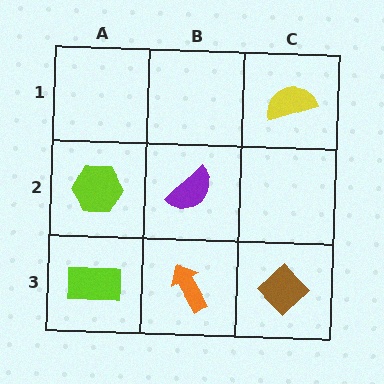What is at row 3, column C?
A brown diamond.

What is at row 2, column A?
A lime hexagon.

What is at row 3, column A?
A lime rectangle.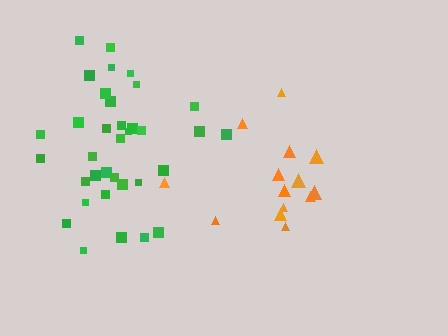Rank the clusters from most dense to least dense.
green, orange.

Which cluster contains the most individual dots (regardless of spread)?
Green (35).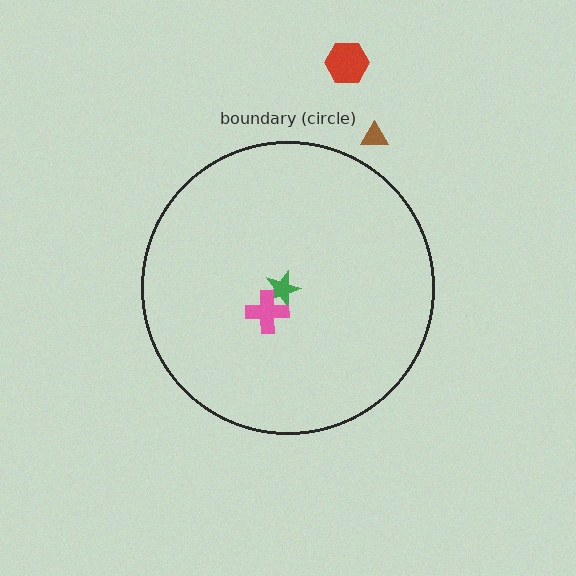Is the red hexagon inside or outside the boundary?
Outside.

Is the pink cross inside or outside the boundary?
Inside.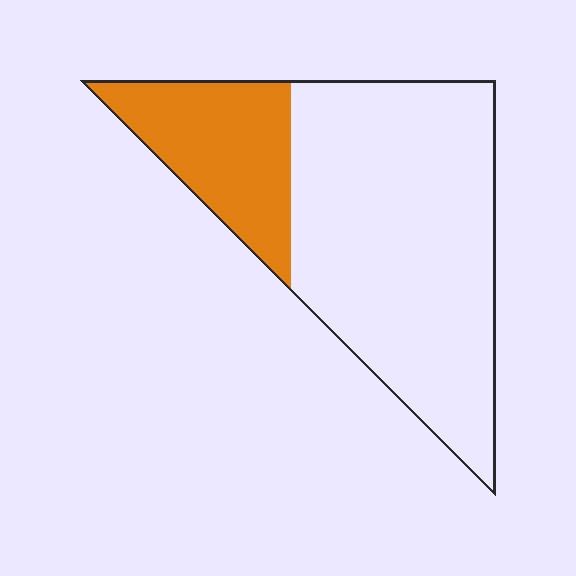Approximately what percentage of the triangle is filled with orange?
Approximately 25%.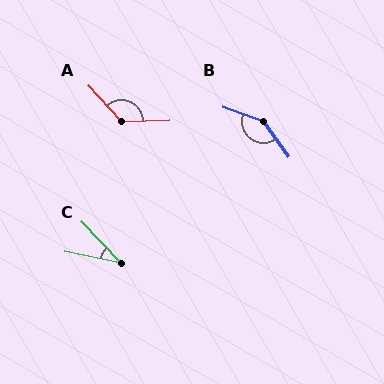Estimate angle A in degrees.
Approximately 131 degrees.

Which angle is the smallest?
C, at approximately 35 degrees.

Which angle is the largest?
B, at approximately 146 degrees.